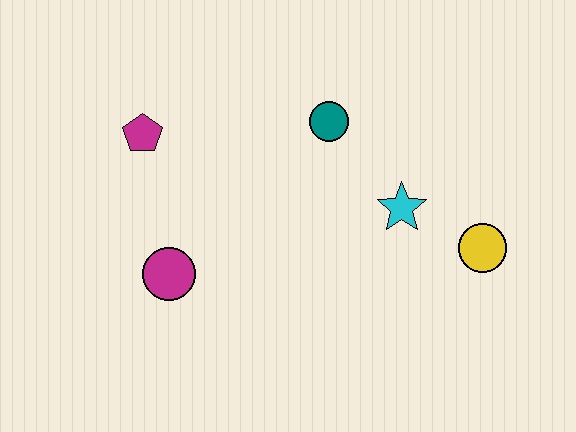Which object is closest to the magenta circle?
The magenta pentagon is closest to the magenta circle.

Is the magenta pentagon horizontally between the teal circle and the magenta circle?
No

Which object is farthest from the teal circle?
The magenta circle is farthest from the teal circle.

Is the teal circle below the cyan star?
No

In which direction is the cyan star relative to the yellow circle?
The cyan star is to the left of the yellow circle.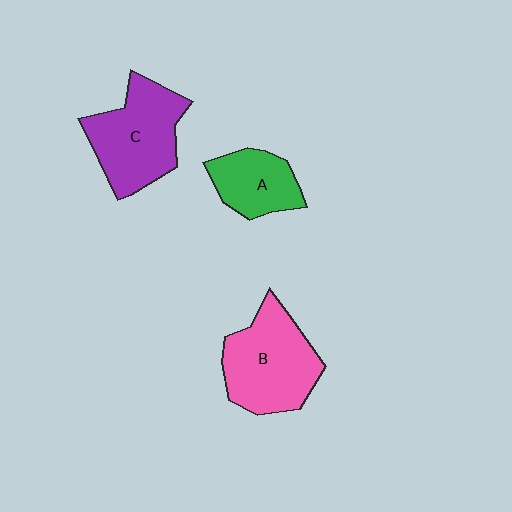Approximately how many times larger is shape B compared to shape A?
Approximately 1.6 times.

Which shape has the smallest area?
Shape A (green).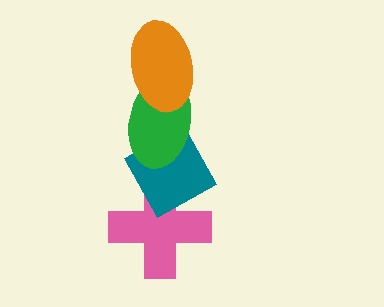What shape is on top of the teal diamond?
The green ellipse is on top of the teal diamond.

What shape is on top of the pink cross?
The teal diamond is on top of the pink cross.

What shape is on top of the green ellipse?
The orange ellipse is on top of the green ellipse.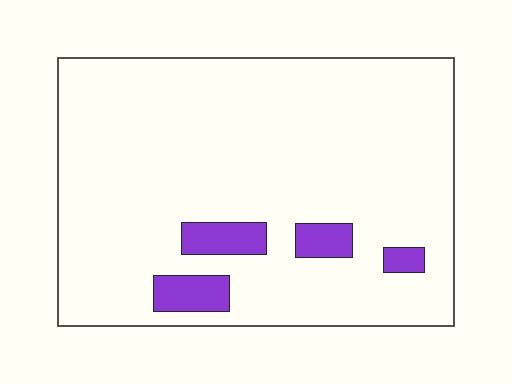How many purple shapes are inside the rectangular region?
4.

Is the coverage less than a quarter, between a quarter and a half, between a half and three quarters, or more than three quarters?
Less than a quarter.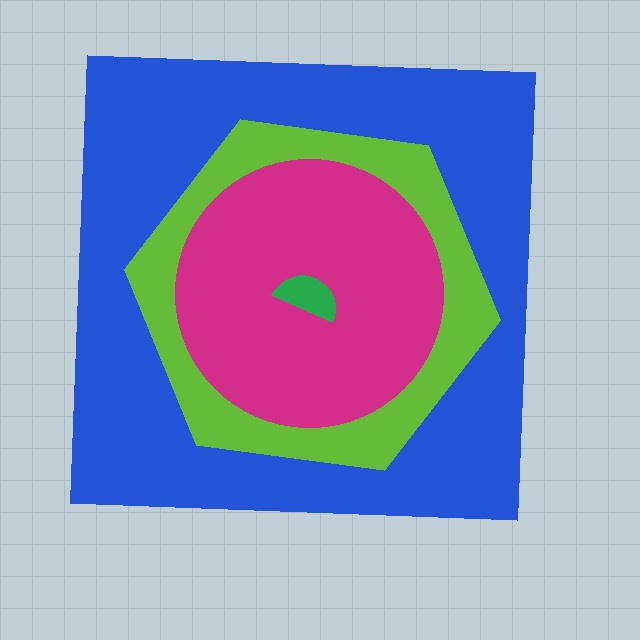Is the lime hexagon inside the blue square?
Yes.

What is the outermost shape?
The blue square.